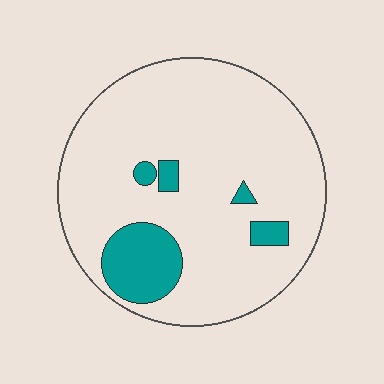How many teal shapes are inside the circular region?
5.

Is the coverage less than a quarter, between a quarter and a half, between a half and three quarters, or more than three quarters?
Less than a quarter.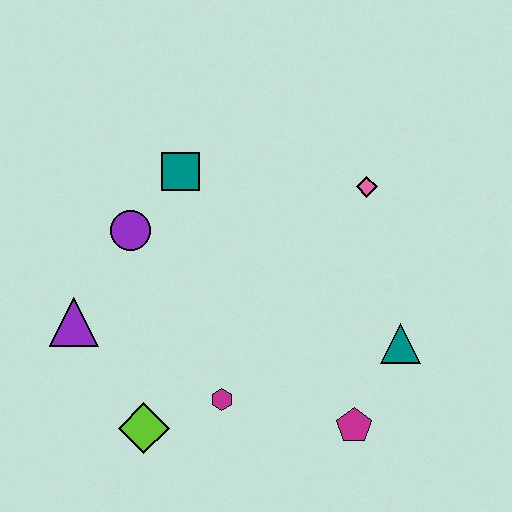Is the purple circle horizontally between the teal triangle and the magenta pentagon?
No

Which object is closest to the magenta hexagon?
The lime diamond is closest to the magenta hexagon.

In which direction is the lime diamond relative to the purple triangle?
The lime diamond is below the purple triangle.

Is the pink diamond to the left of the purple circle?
No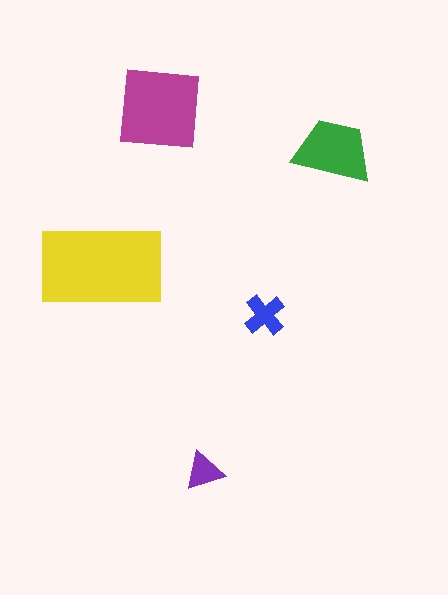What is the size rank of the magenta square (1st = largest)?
2nd.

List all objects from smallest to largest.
The purple triangle, the blue cross, the green trapezoid, the magenta square, the yellow rectangle.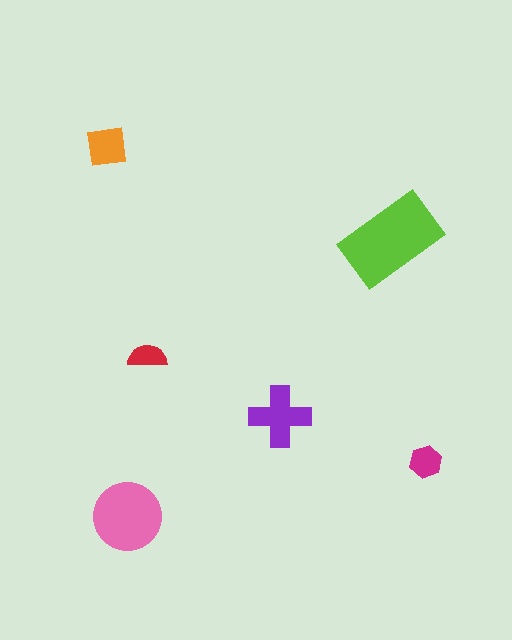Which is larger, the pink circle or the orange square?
The pink circle.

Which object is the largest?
The lime rectangle.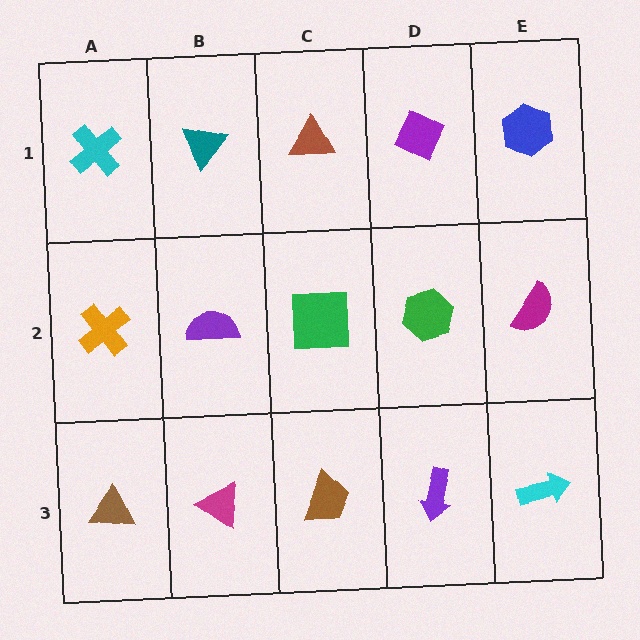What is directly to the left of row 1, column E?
A purple diamond.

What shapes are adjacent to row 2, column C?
A brown triangle (row 1, column C), a brown trapezoid (row 3, column C), a purple semicircle (row 2, column B), a green hexagon (row 2, column D).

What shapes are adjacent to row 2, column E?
A blue hexagon (row 1, column E), a cyan arrow (row 3, column E), a green hexagon (row 2, column D).